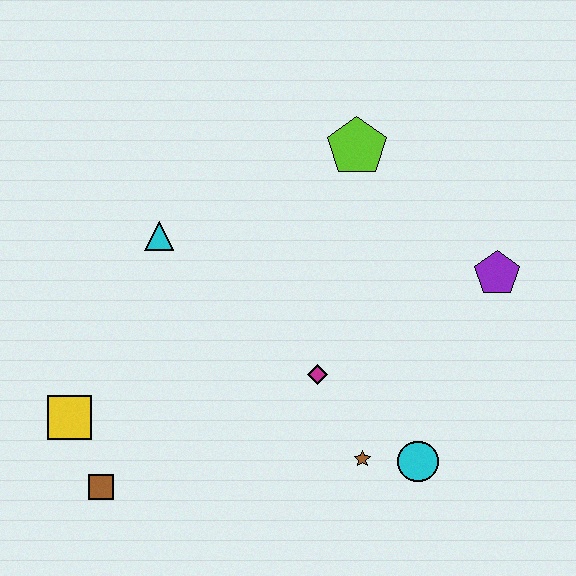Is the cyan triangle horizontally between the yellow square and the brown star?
Yes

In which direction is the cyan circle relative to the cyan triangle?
The cyan circle is to the right of the cyan triangle.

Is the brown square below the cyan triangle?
Yes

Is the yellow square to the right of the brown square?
No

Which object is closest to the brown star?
The cyan circle is closest to the brown star.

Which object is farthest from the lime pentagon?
The brown square is farthest from the lime pentagon.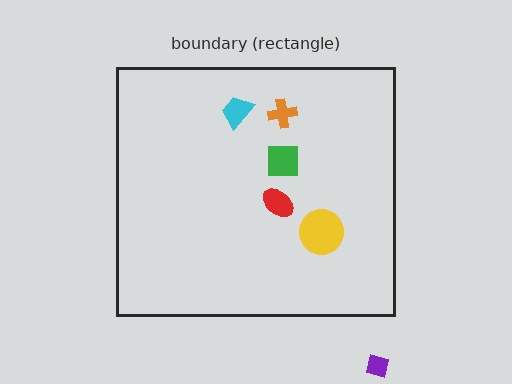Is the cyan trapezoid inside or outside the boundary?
Inside.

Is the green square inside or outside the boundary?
Inside.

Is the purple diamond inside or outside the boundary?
Outside.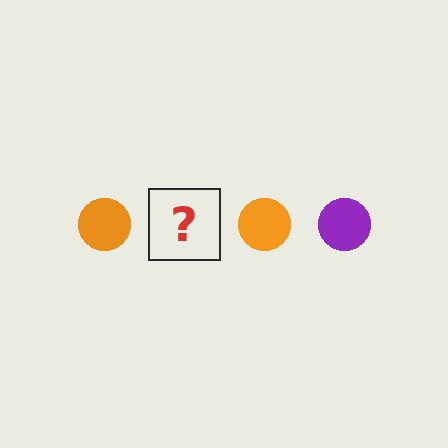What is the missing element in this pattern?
The missing element is a purple circle.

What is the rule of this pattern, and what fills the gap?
The rule is that the pattern cycles through orange, purple circles. The gap should be filled with a purple circle.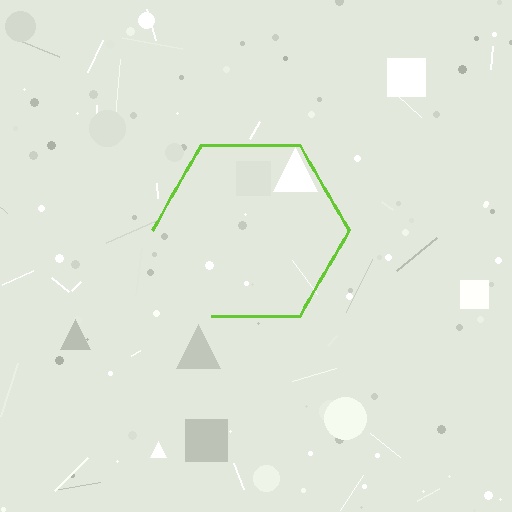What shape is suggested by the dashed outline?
The dashed outline suggests a hexagon.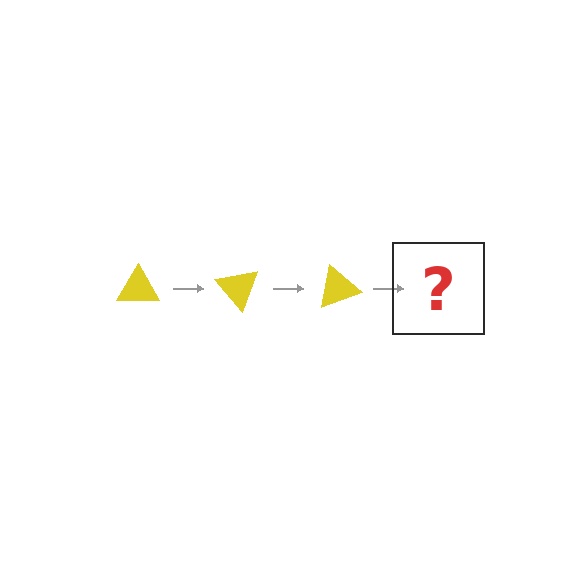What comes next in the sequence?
The next element should be a yellow triangle rotated 150 degrees.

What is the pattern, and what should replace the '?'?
The pattern is that the triangle rotates 50 degrees each step. The '?' should be a yellow triangle rotated 150 degrees.